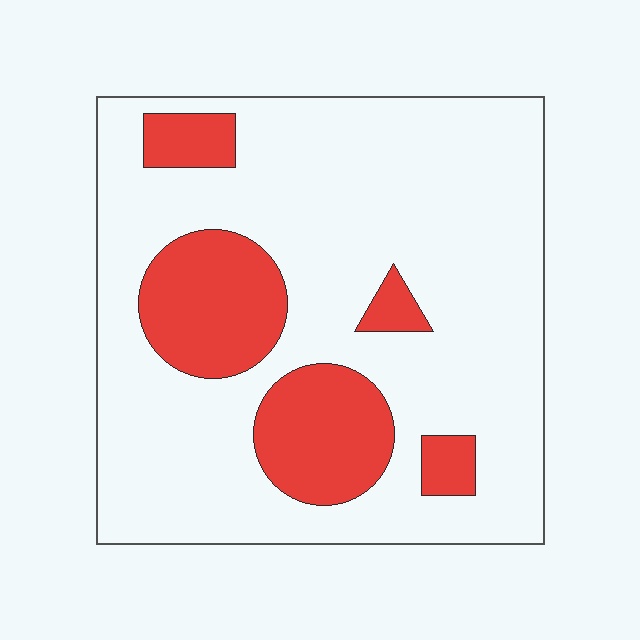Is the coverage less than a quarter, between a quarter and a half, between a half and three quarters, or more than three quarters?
Less than a quarter.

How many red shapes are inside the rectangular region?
5.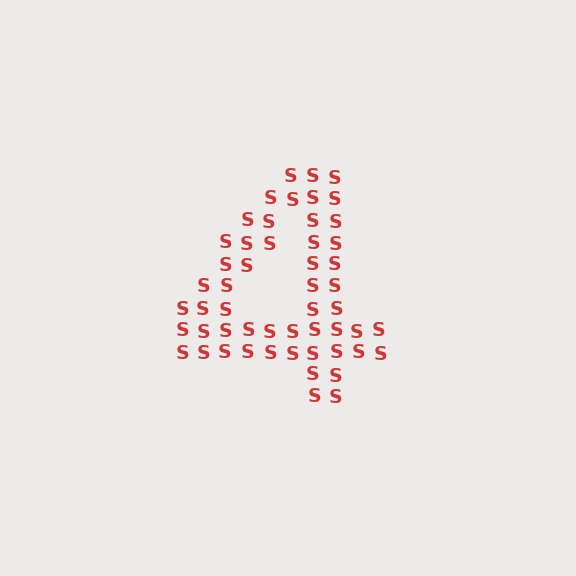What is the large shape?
The large shape is the digit 4.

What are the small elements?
The small elements are letter S's.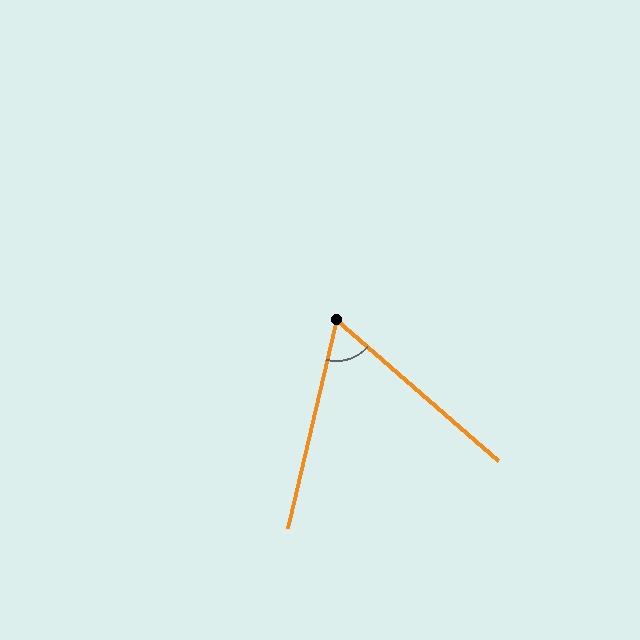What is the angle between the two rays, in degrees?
Approximately 62 degrees.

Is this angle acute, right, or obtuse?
It is acute.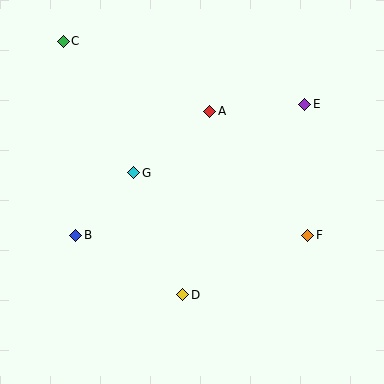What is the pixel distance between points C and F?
The distance between C and F is 312 pixels.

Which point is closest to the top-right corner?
Point E is closest to the top-right corner.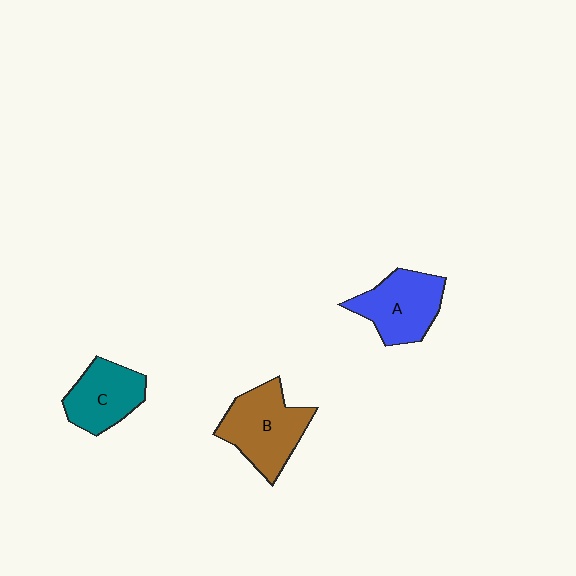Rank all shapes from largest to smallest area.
From largest to smallest: B (brown), A (blue), C (teal).